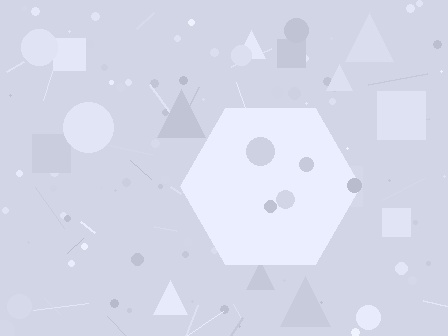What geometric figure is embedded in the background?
A hexagon is embedded in the background.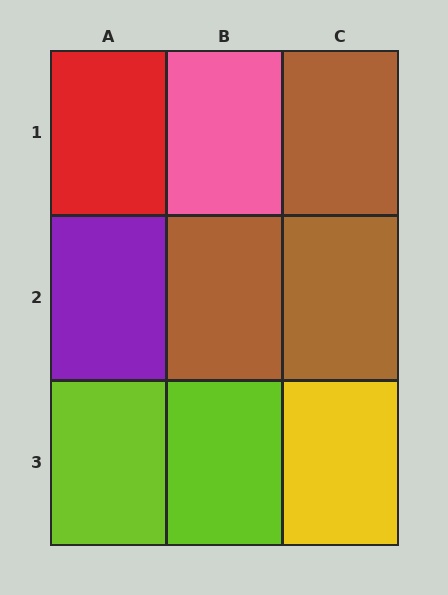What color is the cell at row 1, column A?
Red.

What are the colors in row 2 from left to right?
Purple, brown, brown.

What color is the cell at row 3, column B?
Lime.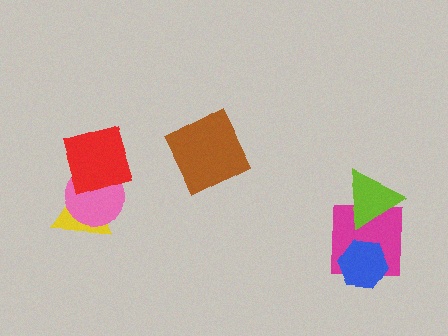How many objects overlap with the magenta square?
2 objects overlap with the magenta square.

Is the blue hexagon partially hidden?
No, no other shape covers it.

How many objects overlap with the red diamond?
2 objects overlap with the red diamond.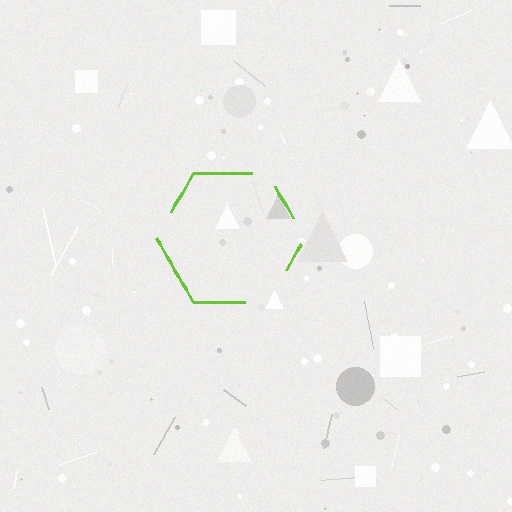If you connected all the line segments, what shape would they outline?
They would outline a hexagon.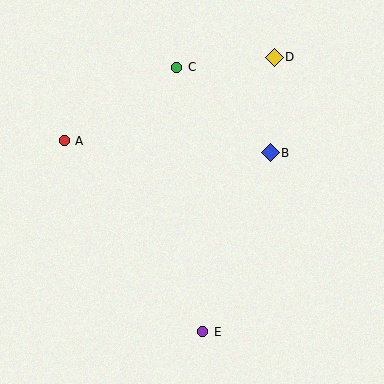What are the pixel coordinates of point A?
Point A is at (64, 141).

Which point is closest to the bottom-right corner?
Point E is closest to the bottom-right corner.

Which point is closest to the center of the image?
Point B at (270, 153) is closest to the center.